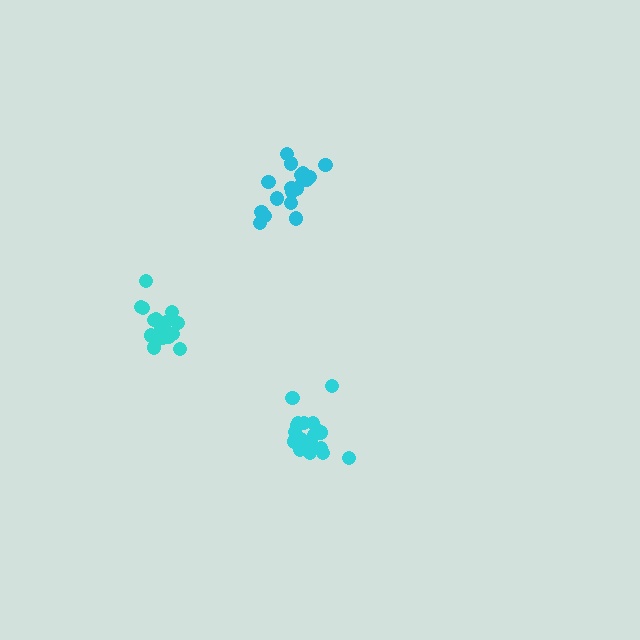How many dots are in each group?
Group 1: 18 dots, Group 2: 18 dots, Group 3: 17 dots (53 total).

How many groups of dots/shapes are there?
There are 3 groups.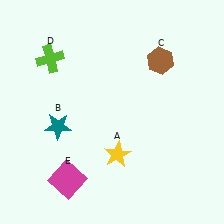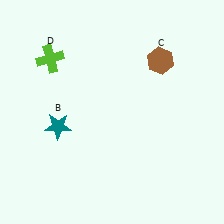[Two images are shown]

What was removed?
The yellow star (A), the magenta square (E) were removed in Image 2.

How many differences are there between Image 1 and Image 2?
There are 2 differences between the two images.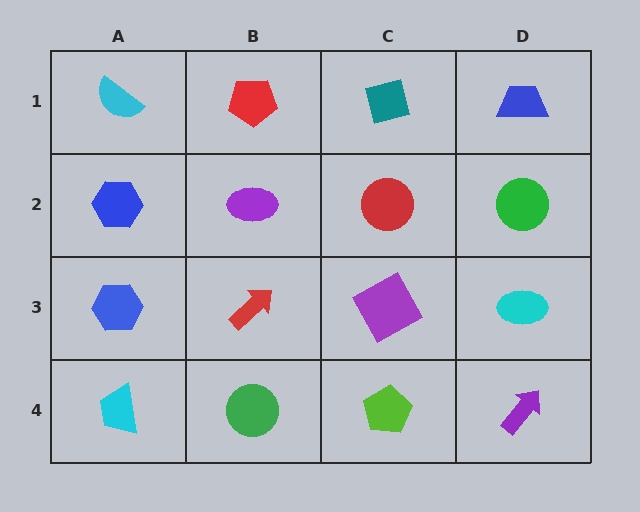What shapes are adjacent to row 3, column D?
A green circle (row 2, column D), a purple arrow (row 4, column D), a purple square (row 3, column C).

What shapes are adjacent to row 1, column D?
A green circle (row 2, column D), a teal square (row 1, column C).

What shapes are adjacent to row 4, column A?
A blue hexagon (row 3, column A), a green circle (row 4, column B).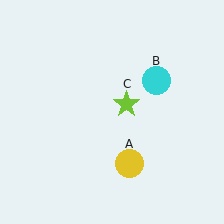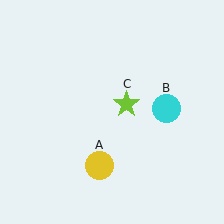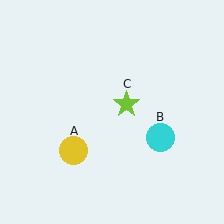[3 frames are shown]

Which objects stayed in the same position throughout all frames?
Lime star (object C) remained stationary.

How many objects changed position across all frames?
2 objects changed position: yellow circle (object A), cyan circle (object B).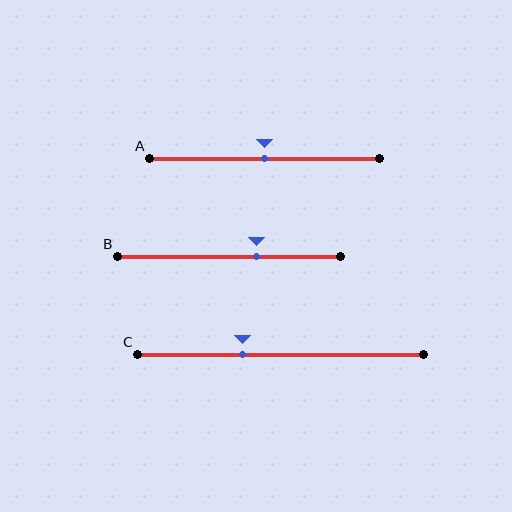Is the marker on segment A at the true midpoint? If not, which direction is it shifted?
Yes, the marker on segment A is at the true midpoint.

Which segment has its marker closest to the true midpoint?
Segment A has its marker closest to the true midpoint.